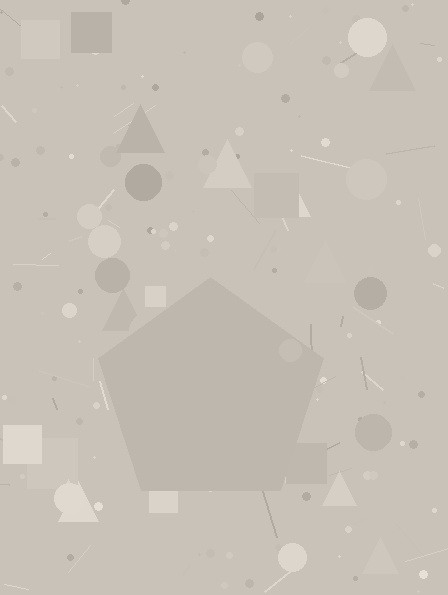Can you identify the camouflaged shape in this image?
The camouflaged shape is a pentagon.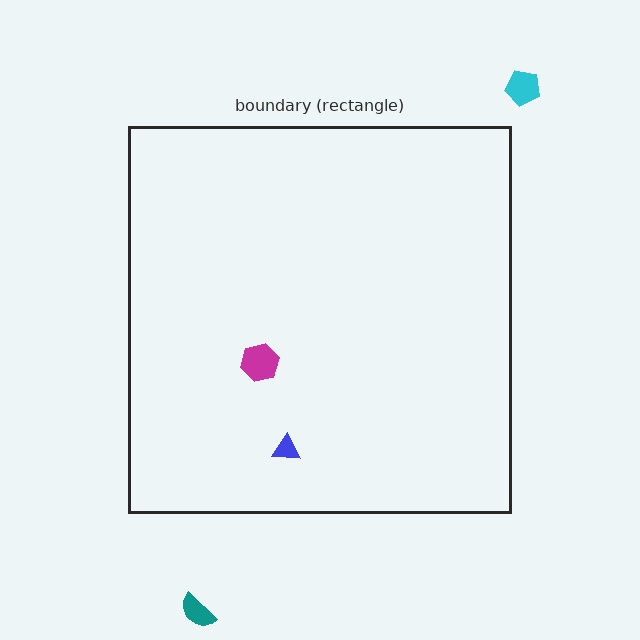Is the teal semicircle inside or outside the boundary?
Outside.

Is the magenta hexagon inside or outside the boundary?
Inside.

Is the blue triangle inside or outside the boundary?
Inside.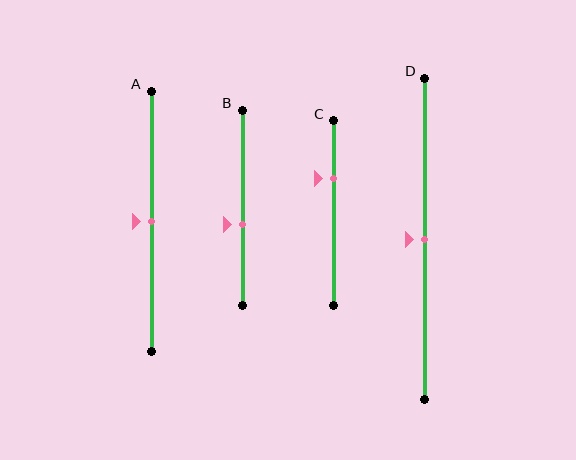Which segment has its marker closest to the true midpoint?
Segment A has its marker closest to the true midpoint.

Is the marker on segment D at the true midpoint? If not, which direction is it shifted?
Yes, the marker on segment D is at the true midpoint.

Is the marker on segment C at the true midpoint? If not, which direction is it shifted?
No, the marker on segment C is shifted upward by about 19% of the segment length.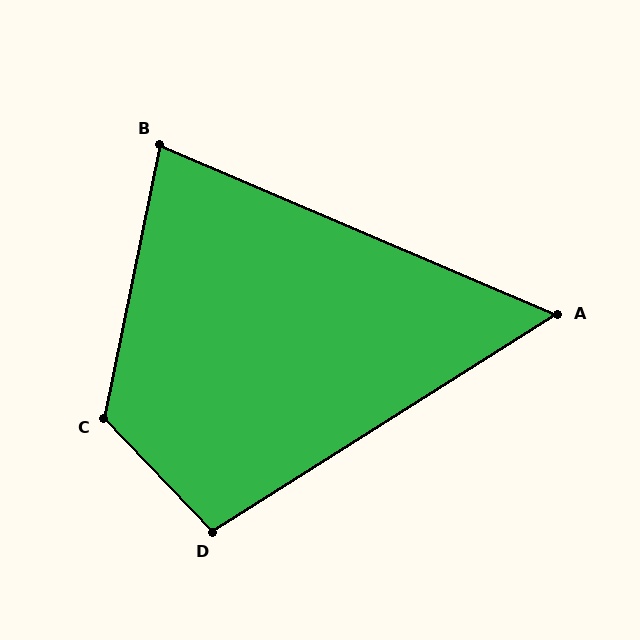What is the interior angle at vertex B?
Approximately 78 degrees (acute).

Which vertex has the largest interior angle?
C, at approximately 125 degrees.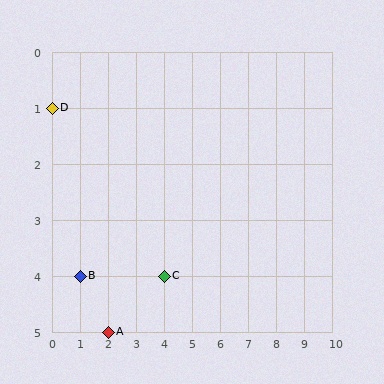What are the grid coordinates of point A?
Point A is at grid coordinates (2, 5).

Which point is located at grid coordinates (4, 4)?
Point C is at (4, 4).